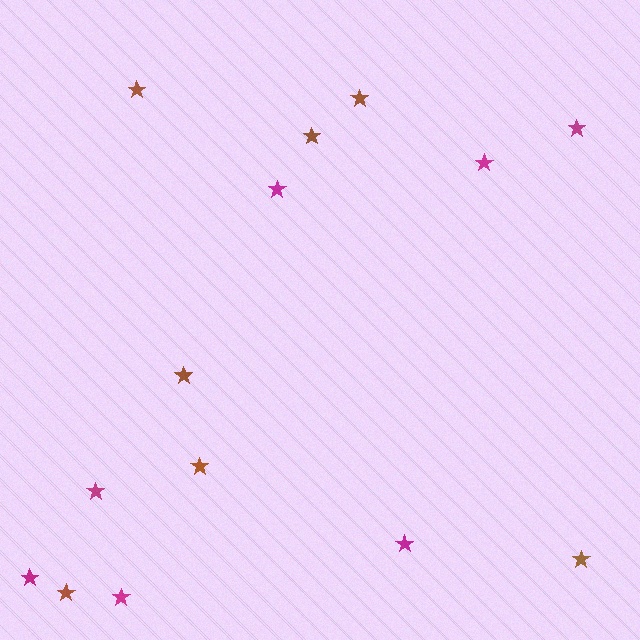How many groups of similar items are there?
There are 2 groups: one group of brown stars (7) and one group of magenta stars (7).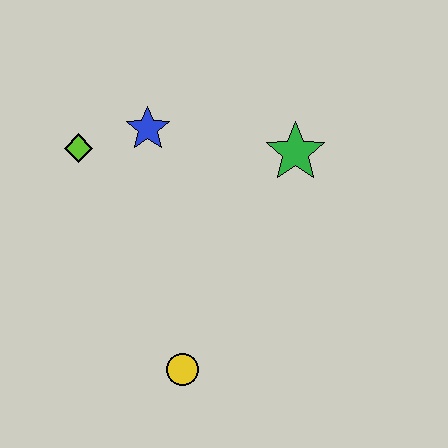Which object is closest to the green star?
The blue star is closest to the green star.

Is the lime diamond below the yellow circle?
No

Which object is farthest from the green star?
The yellow circle is farthest from the green star.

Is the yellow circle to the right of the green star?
No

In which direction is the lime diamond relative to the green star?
The lime diamond is to the left of the green star.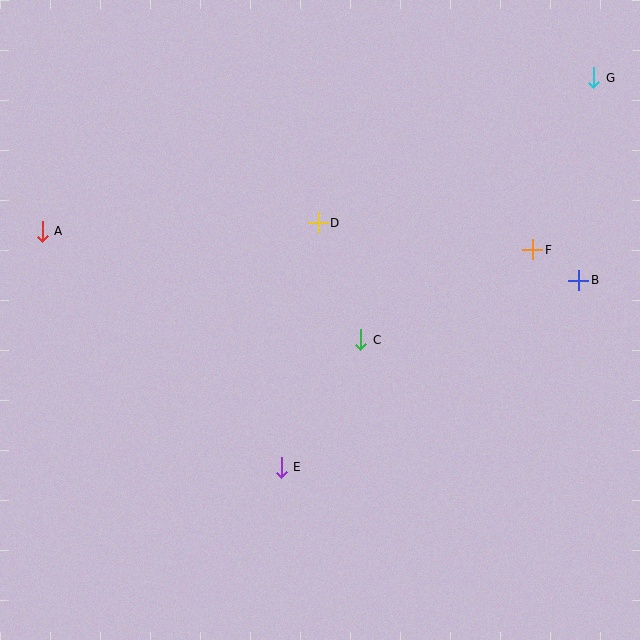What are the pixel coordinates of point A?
Point A is at (42, 231).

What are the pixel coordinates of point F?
Point F is at (533, 250).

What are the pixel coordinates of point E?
Point E is at (281, 467).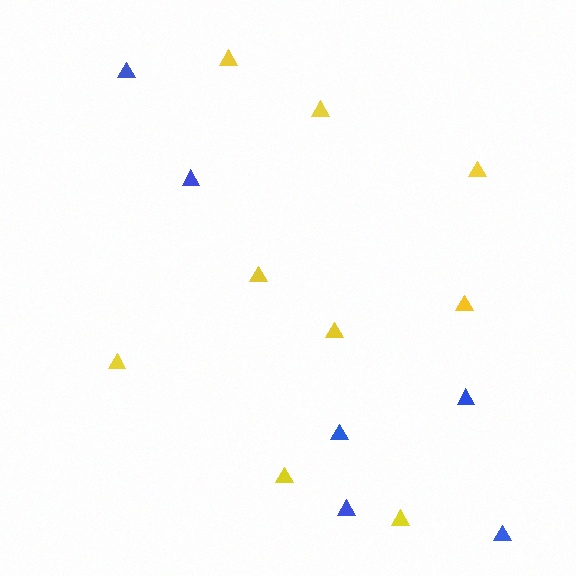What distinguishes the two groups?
There are 2 groups: one group of blue triangles (6) and one group of yellow triangles (9).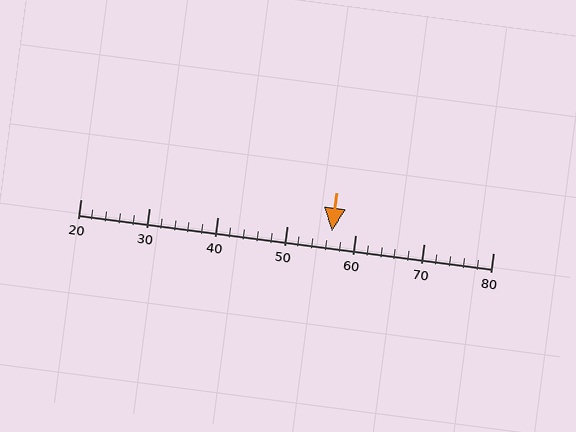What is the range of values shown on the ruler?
The ruler shows values from 20 to 80.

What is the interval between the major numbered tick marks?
The major tick marks are spaced 10 units apart.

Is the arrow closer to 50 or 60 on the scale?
The arrow is closer to 60.